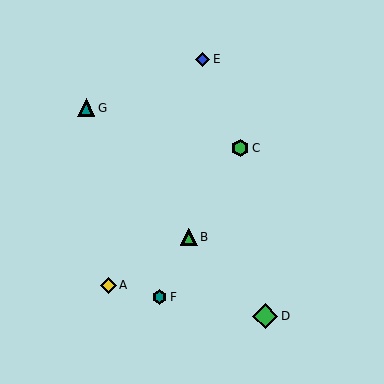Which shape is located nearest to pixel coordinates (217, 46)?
The blue diamond (labeled E) at (203, 59) is nearest to that location.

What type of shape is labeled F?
Shape F is a teal hexagon.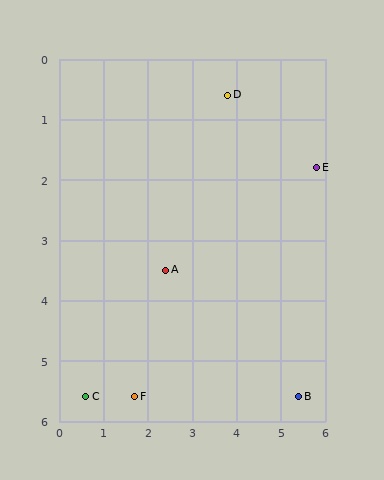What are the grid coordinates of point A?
Point A is at approximately (2.4, 3.5).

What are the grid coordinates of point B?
Point B is at approximately (5.4, 5.6).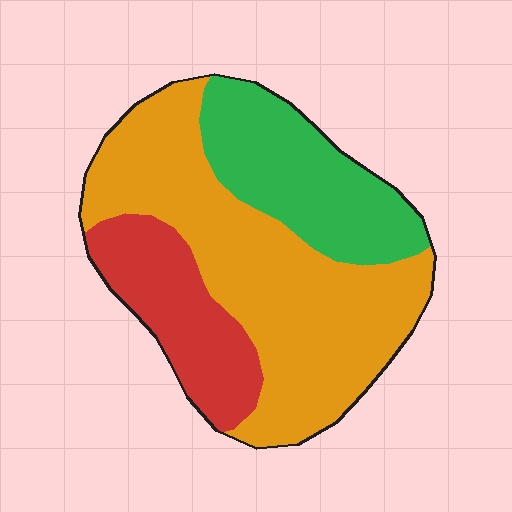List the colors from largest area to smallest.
From largest to smallest: orange, green, red.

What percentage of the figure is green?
Green covers roughly 25% of the figure.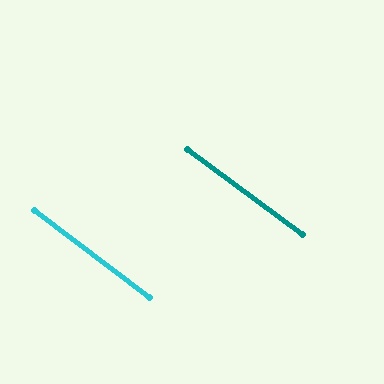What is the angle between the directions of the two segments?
Approximately 1 degree.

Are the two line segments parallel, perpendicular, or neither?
Parallel — their directions differ by only 0.6°.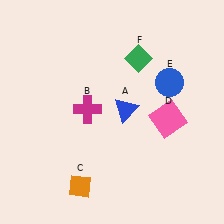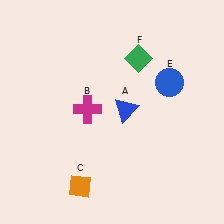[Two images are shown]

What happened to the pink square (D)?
The pink square (D) was removed in Image 2. It was in the bottom-right area of Image 1.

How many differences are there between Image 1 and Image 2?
There is 1 difference between the two images.